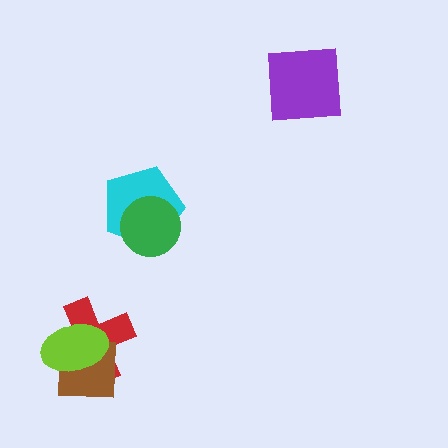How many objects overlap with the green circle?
1 object overlaps with the green circle.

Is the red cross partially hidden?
Yes, it is partially covered by another shape.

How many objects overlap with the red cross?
2 objects overlap with the red cross.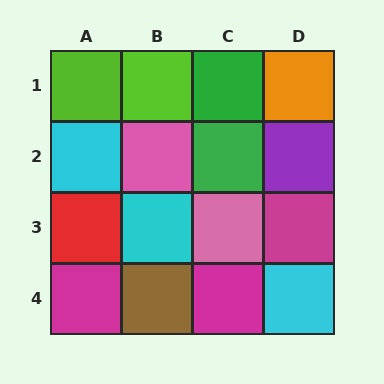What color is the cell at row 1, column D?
Orange.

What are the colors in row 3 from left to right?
Red, cyan, pink, magenta.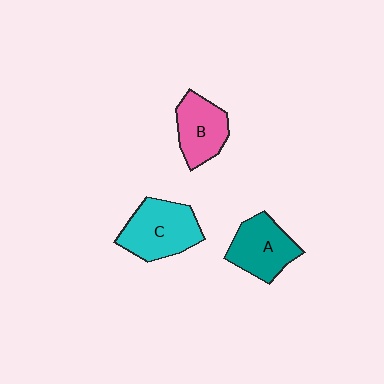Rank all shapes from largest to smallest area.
From largest to smallest: C (cyan), A (teal), B (pink).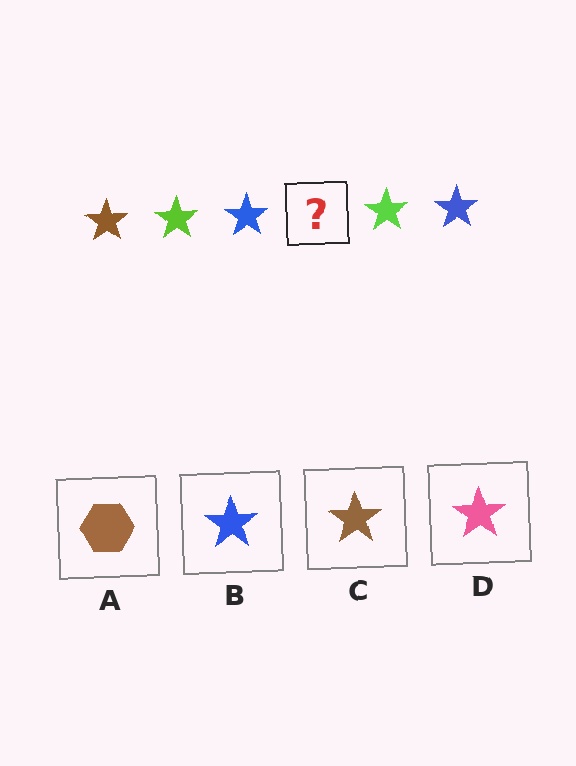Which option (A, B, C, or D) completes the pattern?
C.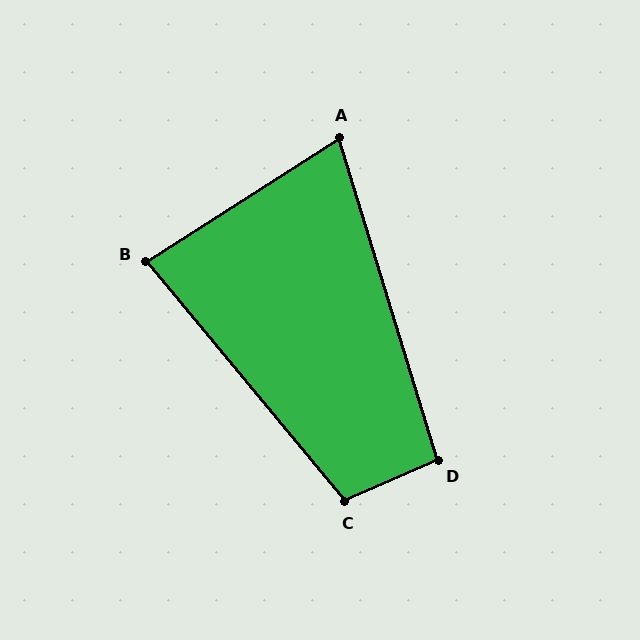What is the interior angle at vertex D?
Approximately 97 degrees (obtuse).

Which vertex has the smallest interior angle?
A, at approximately 74 degrees.